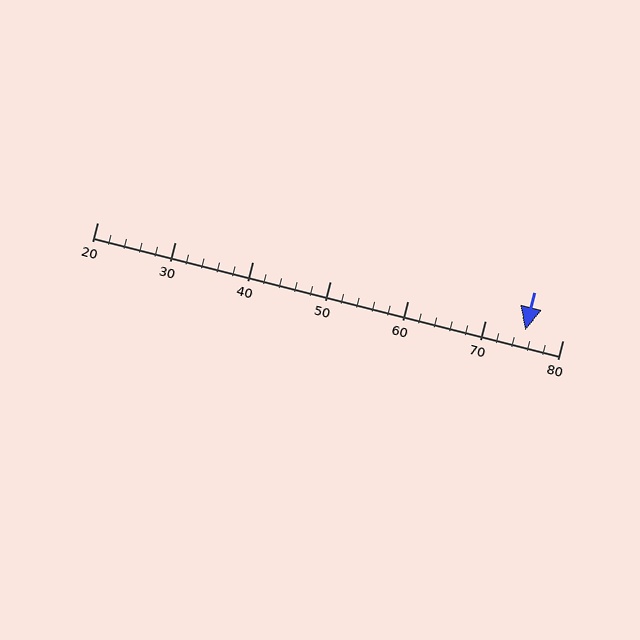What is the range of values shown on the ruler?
The ruler shows values from 20 to 80.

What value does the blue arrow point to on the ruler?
The blue arrow points to approximately 75.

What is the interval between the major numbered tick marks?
The major tick marks are spaced 10 units apart.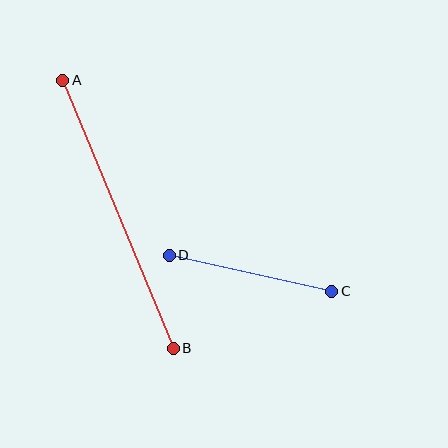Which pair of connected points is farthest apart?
Points A and B are farthest apart.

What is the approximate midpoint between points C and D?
The midpoint is at approximately (250, 273) pixels.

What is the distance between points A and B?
The distance is approximately 290 pixels.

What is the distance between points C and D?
The distance is approximately 167 pixels.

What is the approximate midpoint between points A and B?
The midpoint is at approximately (118, 214) pixels.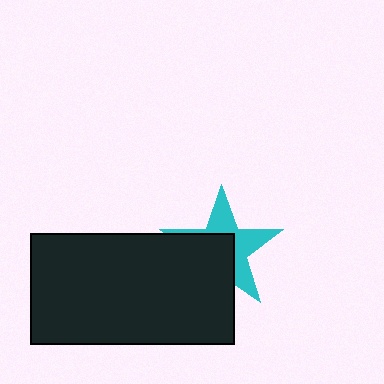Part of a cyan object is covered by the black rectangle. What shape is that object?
It is a star.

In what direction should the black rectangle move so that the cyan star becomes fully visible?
The black rectangle should move toward the lower-left. That is the shortest direction to clear the overlap and leave the cyan star fully visible.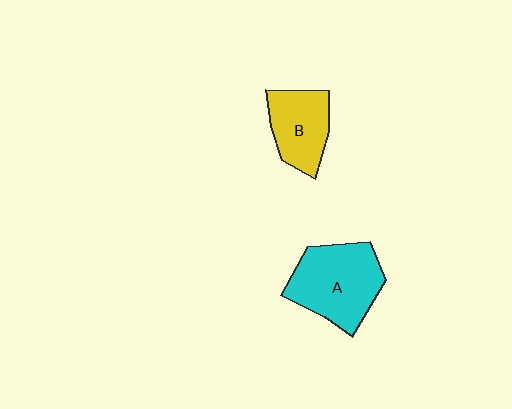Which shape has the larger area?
Shape A (cyan).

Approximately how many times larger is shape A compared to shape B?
Approximately 1.5 times.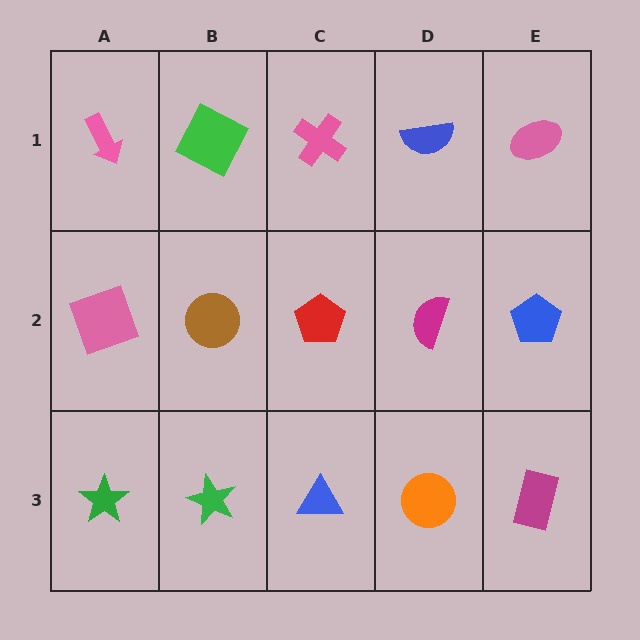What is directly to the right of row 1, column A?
A green square.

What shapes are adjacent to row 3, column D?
A magenta semicircle (row 2, column D), a blue triangle (row 3, column C), a magenta rectangle (row 3, column E).